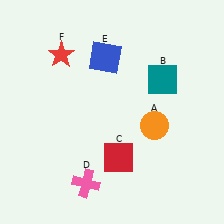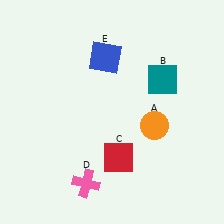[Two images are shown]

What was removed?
The red star (F) was removed in Image 2.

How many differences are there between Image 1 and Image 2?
There is 1 difference between the two images.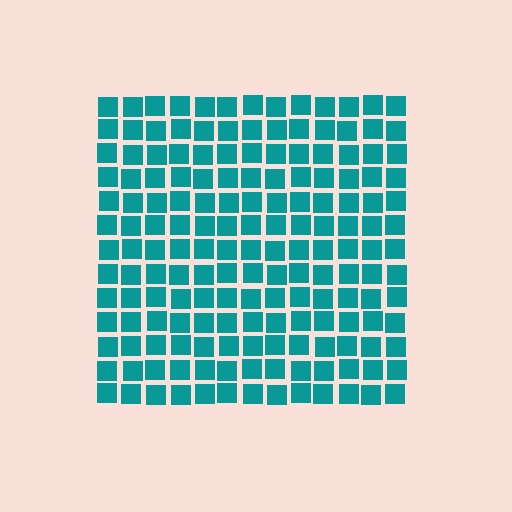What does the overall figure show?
The overall figure shows a square.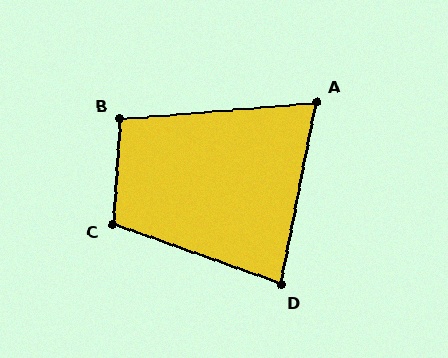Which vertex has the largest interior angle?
C, at approximately 105 degrees.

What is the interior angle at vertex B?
Approximately 99 degrees (obtuse).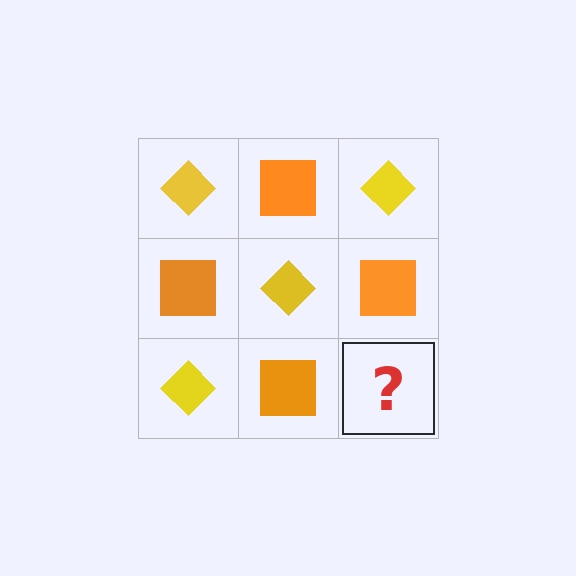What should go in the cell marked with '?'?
The missing cell should contain a yellow diamond.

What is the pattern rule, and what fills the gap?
The rule is that it alternates yellow diamond and orange square in a checkerboard pattern. The gap should be filled with a yellow diamond.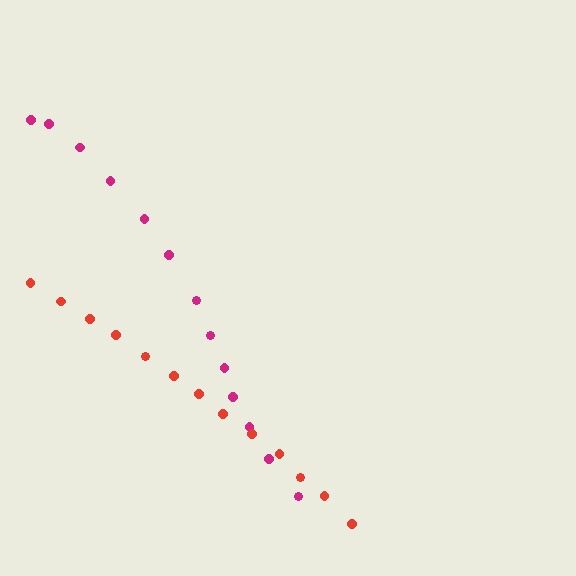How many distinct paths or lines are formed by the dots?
There are 2 distinct paths.